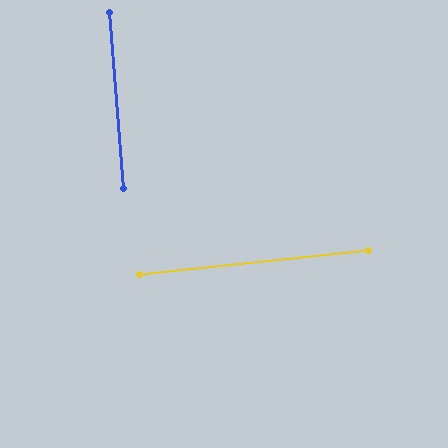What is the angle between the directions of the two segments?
Approximately 89 degrees.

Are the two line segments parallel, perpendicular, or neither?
Perpendicular — they meet at approximately 89°.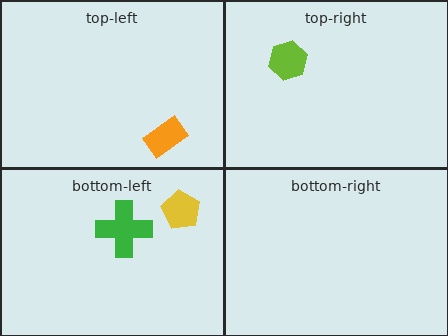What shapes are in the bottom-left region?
The green cross, the yellow pentagon.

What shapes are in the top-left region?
The orange rectangle.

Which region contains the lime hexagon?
The top-right region.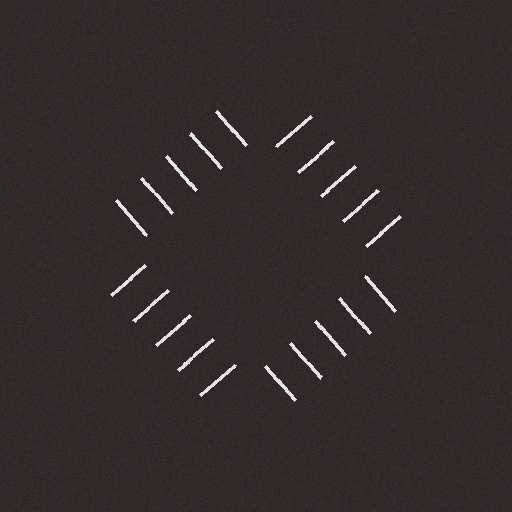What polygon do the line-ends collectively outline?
An illusory square — the line segments terminate on its edges but no continuous stroke is drawn.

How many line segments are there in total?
20 — 5 along each of the 4 edges.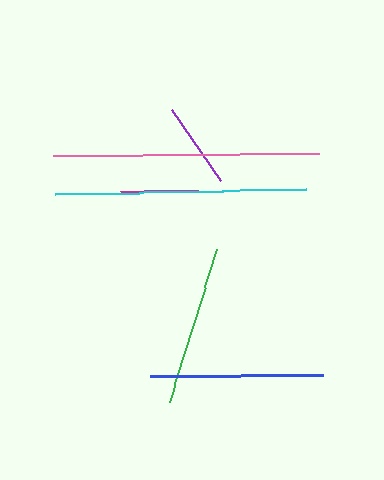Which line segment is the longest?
The pink line is the longest at approximately 266 pixels.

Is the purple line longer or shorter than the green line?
The green line is longer than the purple line.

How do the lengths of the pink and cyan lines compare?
The pink and cyan lines are approximately the same length.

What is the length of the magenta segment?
The magenta segment is approximately 78 pixels long.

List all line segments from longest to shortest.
From longest to shortest: pink, cyan, blue, green, purple, magenta.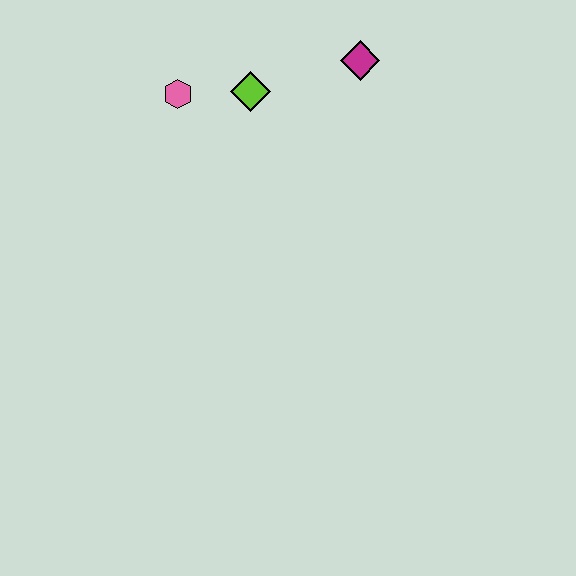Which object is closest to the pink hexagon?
The lime diamond is closest to the pink hexagon.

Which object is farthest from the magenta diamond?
The pink hexagon is farthest from the magenta diamond.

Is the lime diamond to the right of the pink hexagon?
Yes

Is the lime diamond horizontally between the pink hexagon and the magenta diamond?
Yes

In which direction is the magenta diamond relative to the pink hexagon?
The magenta diamond is to the right of the pink hexagon.